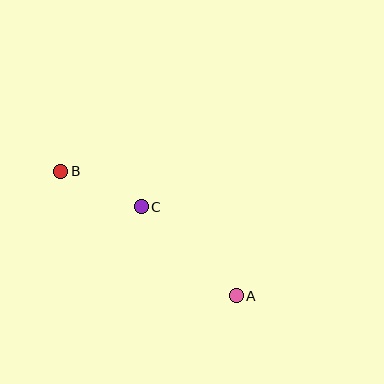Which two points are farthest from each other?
Points A and B are farthest from each other.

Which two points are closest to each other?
Points B and C are closest to each other.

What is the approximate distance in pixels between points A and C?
The distance between A and C is approximately 130 pixels.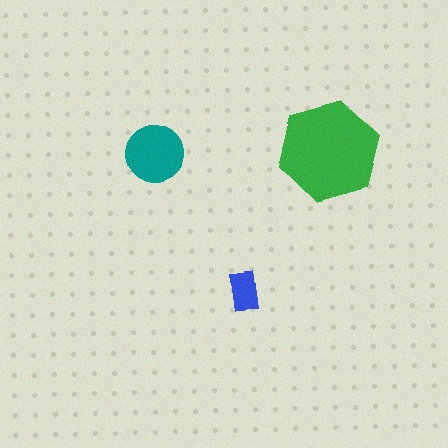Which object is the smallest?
The blue rectangle.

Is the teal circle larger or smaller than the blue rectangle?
Larger.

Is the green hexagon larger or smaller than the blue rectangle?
Larger.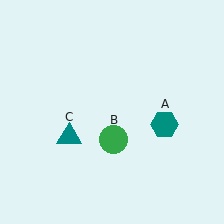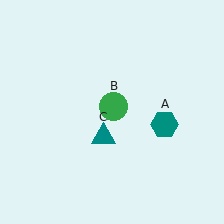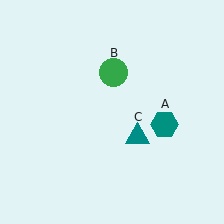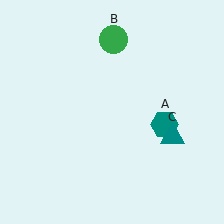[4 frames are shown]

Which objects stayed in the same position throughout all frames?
Teal hexagon (object A) remained stationary.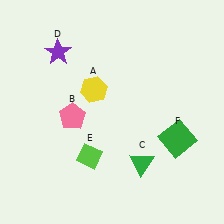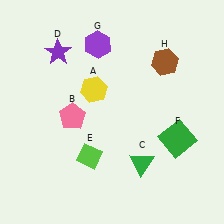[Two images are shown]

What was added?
A purple hexagon (G), a brown hexagon (H) were added in Image 2.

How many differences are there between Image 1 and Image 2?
There are 2 differences between the two images.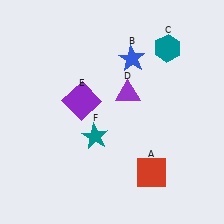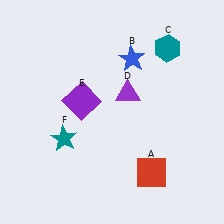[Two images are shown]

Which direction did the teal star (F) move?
The teal star (F) moved left.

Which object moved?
The teal star (F) moved left.